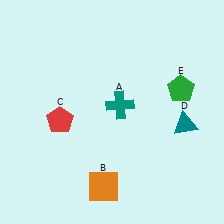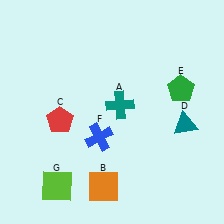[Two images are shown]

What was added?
A blue cross (F), a lime square (G) were added in Image 2.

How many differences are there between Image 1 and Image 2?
There are 2 differences between the two images.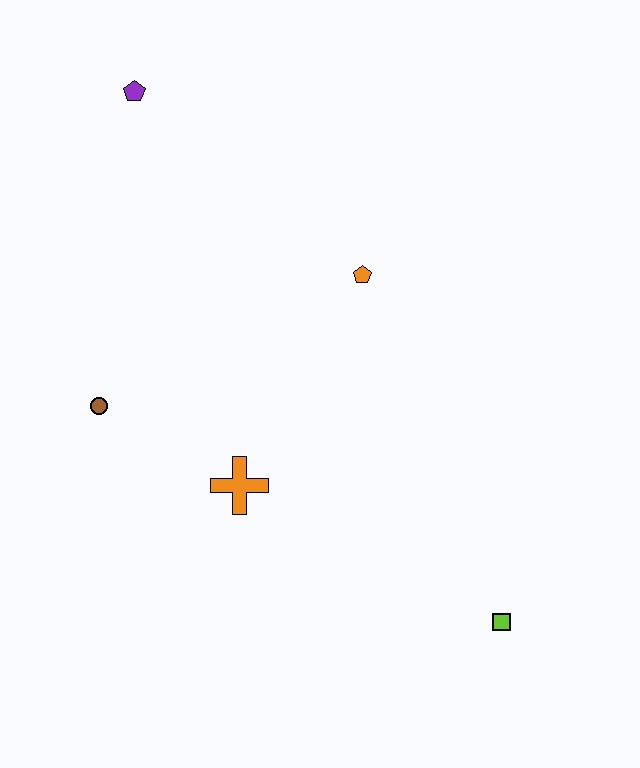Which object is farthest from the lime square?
The purple pentagon is farthest from the lime square.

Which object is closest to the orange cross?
The brown circle is closest to the orange cross.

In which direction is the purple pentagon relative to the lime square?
The purple pentagon is above the lime square.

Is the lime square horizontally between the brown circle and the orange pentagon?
No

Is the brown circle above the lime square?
Yes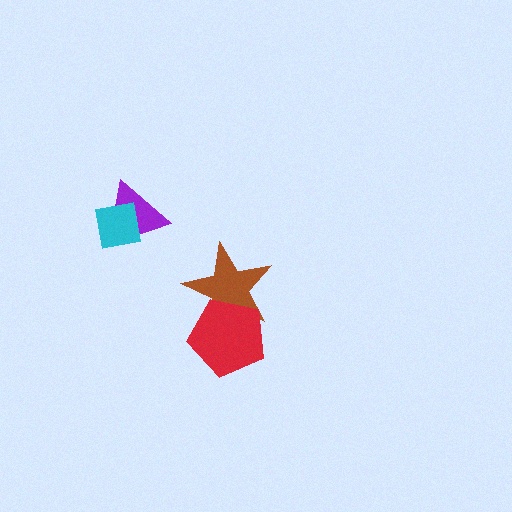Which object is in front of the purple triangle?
The cyan square is in front of the purple triangle.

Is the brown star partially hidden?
Yes, it is partially covered by another shape.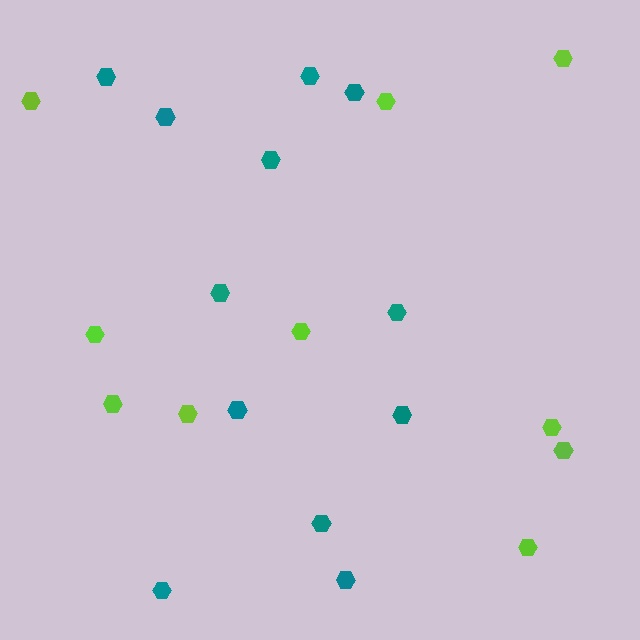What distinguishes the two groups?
There are 2 groups: one group of teal hexagons (12) and one group of lime hexagons (10).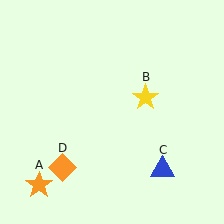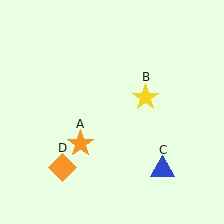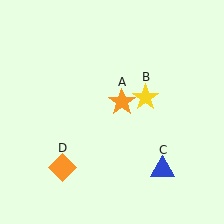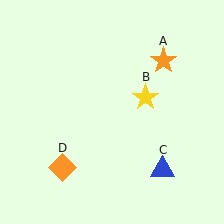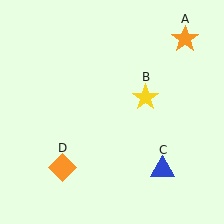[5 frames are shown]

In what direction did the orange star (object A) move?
The orange star (object A) moved up and to the right.